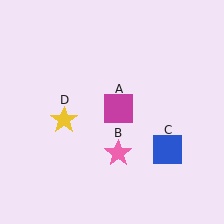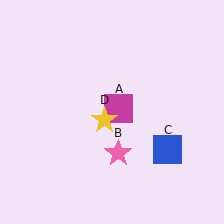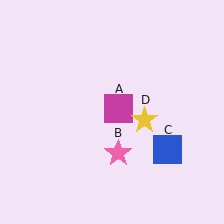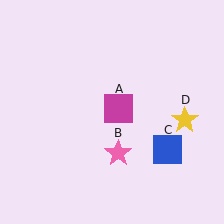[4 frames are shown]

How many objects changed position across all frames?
1 object changed position: yellow star (object D).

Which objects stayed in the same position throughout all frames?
Magenta square (object A) and pink star (object B) and blue square (object C) remained stationary.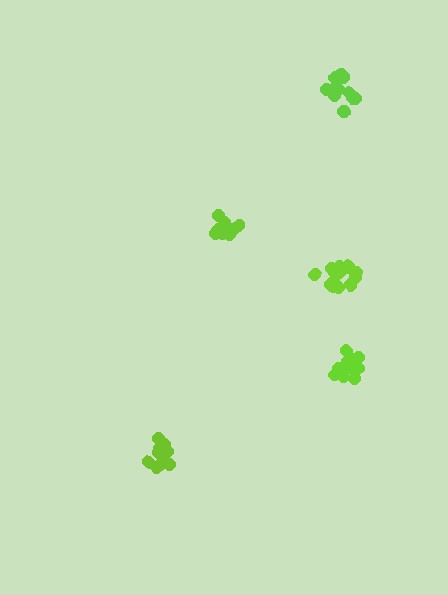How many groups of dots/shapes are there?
There are 5 groups.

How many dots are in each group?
Group 1: 12 dots, Group 2: 11 dots, Group 3: 13 dots, Group 4: 14 dots, Group 5: 14 dots (64 total).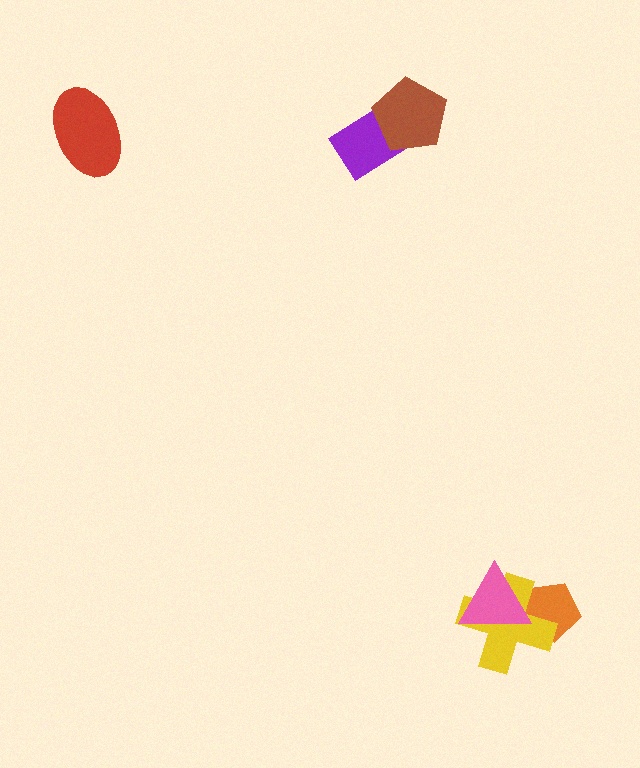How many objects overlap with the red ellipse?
0 objects overlap with the red ellipse.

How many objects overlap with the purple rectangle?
1 object overlaps with the purple rectangle.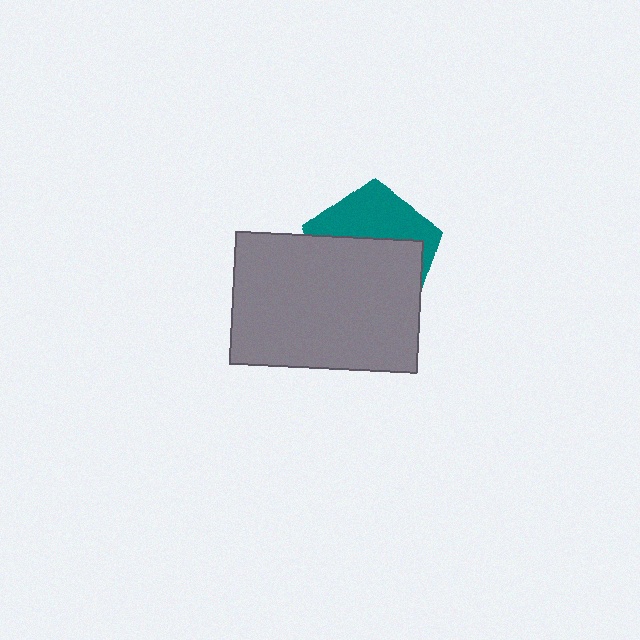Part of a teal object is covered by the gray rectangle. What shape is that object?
It is a pentagon.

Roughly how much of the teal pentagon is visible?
A small part of it is visible (roughly 40%).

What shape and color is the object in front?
The object in front is a gray rectangle.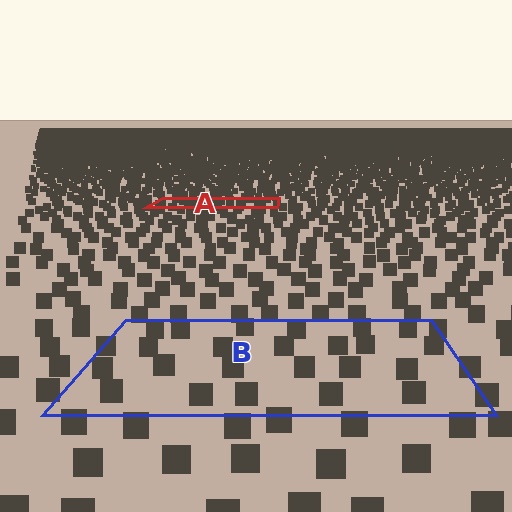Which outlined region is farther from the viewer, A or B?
Region A is farther from the viewer — the texture elements inside it appear smaller and more densely packed.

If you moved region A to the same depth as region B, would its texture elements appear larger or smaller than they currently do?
They would appear larger. At a closer depth, the same texture elements are projected at a bigger on-screen size.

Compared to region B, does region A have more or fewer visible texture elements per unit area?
Region A has more texture elements per unit area — they are packed more densely because it is farther away.